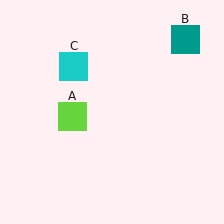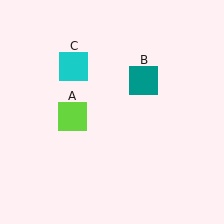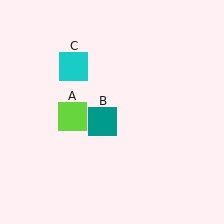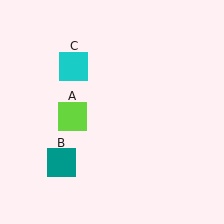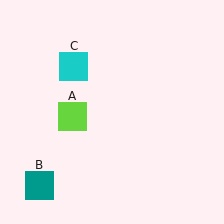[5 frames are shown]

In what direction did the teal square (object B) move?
The teal square (object B) moved down and to the left.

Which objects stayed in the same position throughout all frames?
Lime square (object A) and cyan square (object C) remained stationary.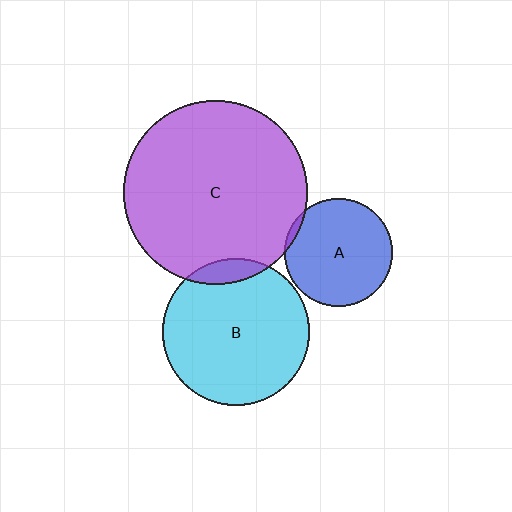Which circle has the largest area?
Circle C (purple).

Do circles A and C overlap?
Yes.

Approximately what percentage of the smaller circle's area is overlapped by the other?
Approximately 5%.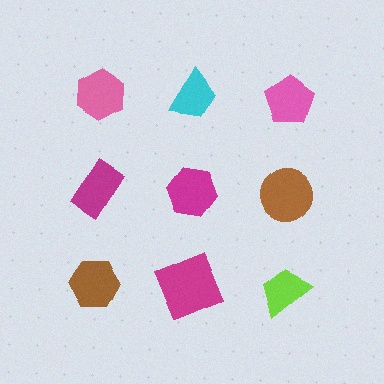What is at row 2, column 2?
A magenta hexagon.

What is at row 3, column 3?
A lime trapezoid.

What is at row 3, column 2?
A magenta square.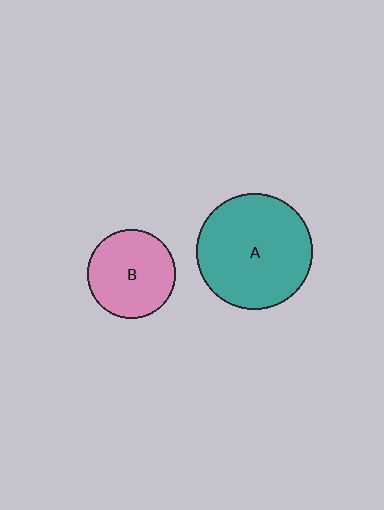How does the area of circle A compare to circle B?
Approximately 1.7 times.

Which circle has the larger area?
Circle A (teal).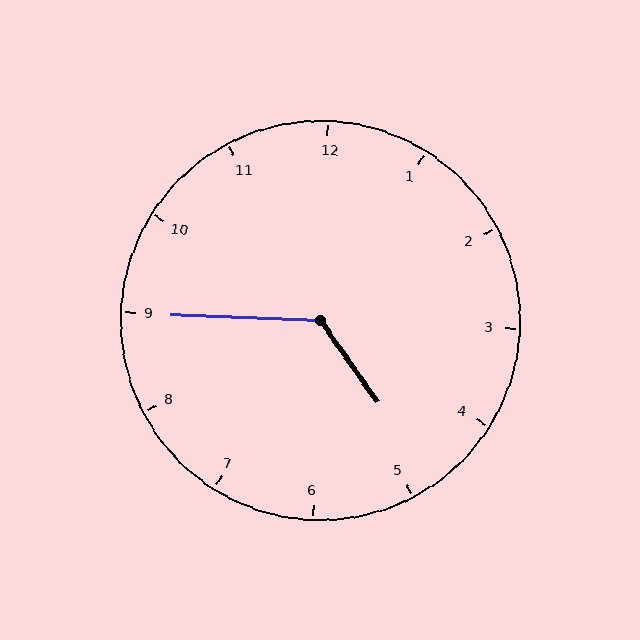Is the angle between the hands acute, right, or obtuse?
It is obtuse.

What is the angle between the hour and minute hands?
Approximately 128 degrees.